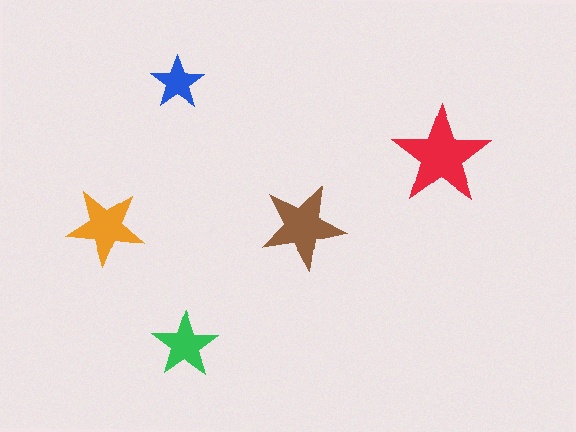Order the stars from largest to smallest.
the red one, the brown one, the orange one, the green one, the blue one.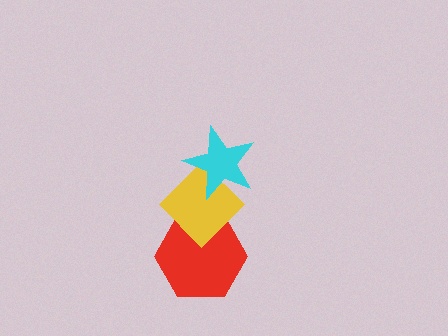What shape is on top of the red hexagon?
The yellow diamond is on top of the red hexagon.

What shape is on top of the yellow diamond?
The cyan star is on top of the yellow diamond.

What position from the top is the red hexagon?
The red hexagon is 3rd from the top.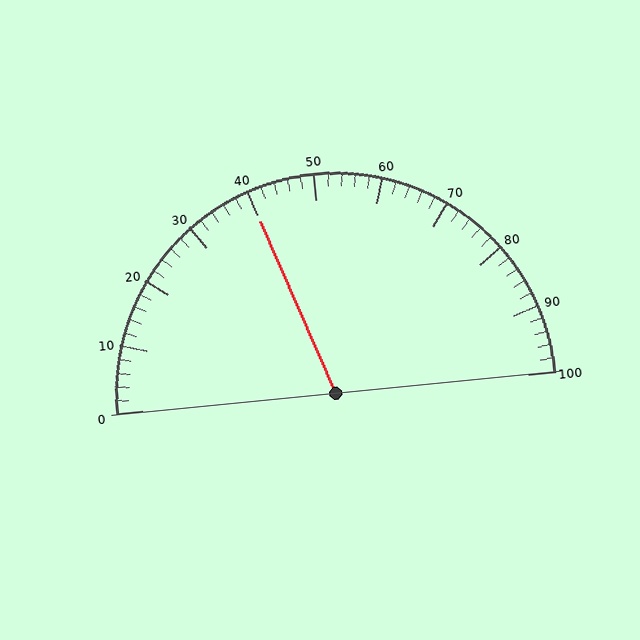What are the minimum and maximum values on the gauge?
The gauge ranges from 0 to 100.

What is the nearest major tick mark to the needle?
The nearest major tick mark is 40.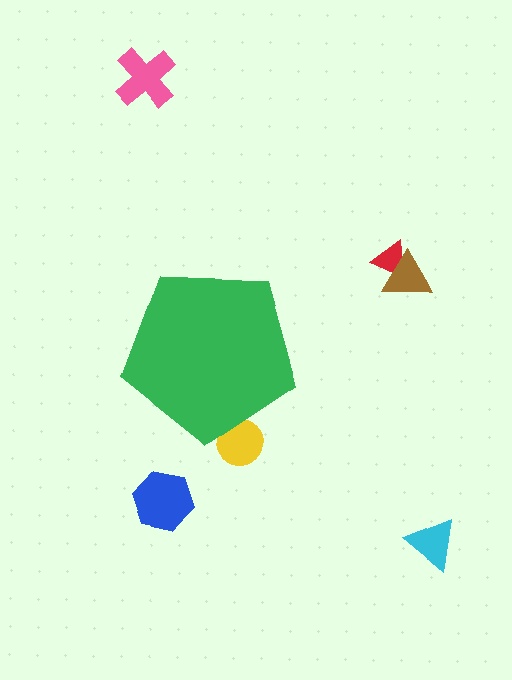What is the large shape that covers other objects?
A green pentagon.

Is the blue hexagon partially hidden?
No, the blue hexagon is fully visible.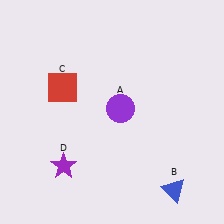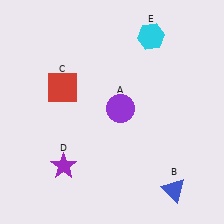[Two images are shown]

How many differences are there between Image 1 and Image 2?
There is 1 difference between the two images.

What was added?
A cyan hexagon (E) was added in Image 2.